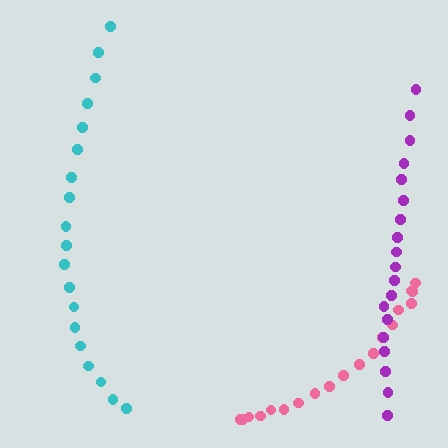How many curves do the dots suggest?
There are 3 distinct paths.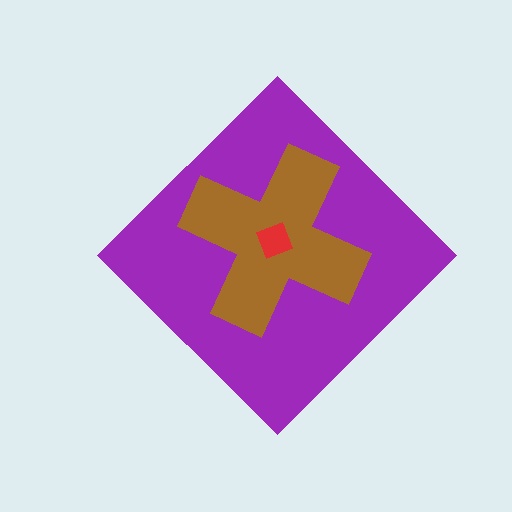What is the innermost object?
The red square.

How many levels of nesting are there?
3.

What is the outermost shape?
The purple diamond.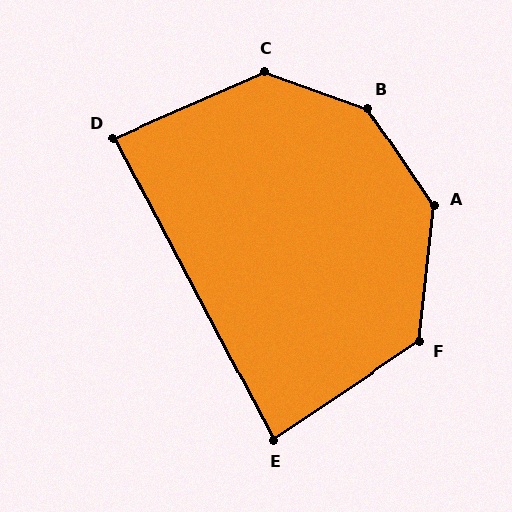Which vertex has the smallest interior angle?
E, at approximately 84 degrees.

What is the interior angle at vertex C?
Approximately 136 degrees (obtuse).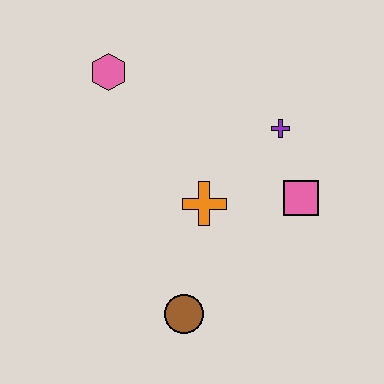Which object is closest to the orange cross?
The pink square is closest to the orange cross.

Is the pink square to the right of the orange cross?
Yes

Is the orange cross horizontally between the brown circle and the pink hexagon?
No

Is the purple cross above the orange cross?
Yes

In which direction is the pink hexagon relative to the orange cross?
The pink hexagon is above the orange cross.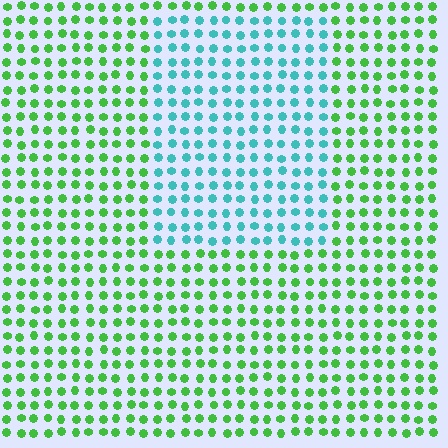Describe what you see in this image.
The image is filled with small green elements in a uniform arrangement. A rectangle-shaped region is visible where the elements are tinted to a slightly different hue, forming a subtle color boundary.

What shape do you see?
I see a rectangle.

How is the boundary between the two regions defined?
The boundary is defined purely by a slight shift in hue (about 59 degrees). Spacing, size, and orientation are identical on both sides.